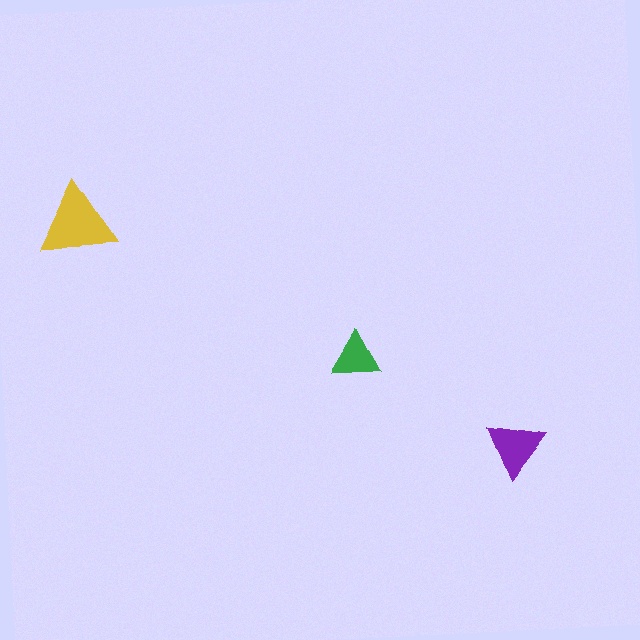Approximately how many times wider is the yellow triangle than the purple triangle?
About 1.5 times wider.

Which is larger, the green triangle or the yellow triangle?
The yellow one.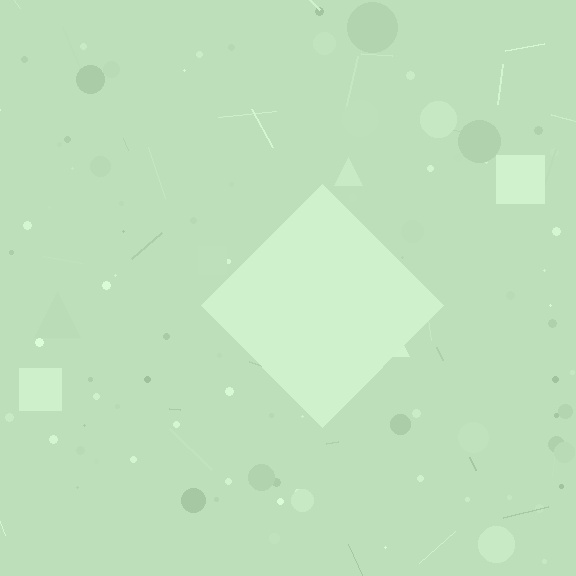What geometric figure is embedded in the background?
A diamond is embedded in the background.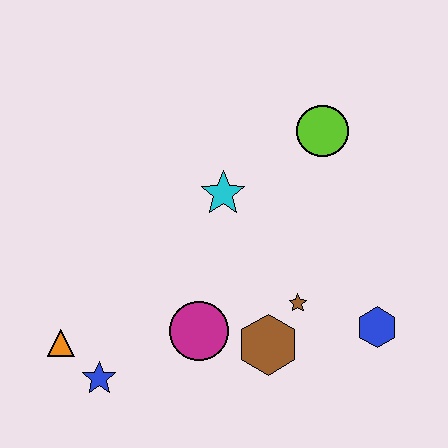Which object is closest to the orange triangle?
The blue star is closest to the orange triangle.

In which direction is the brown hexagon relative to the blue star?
The brown hexagon is to the right of the blue star.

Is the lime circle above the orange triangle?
Yes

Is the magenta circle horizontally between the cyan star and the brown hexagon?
No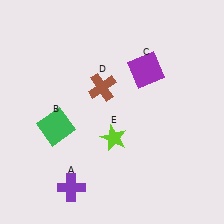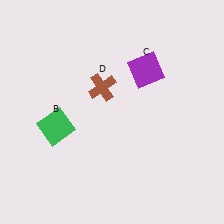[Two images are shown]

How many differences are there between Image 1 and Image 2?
There are 2 differences between the two images.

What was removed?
The lime star (E), the purple cross (A) were removed in Image 2.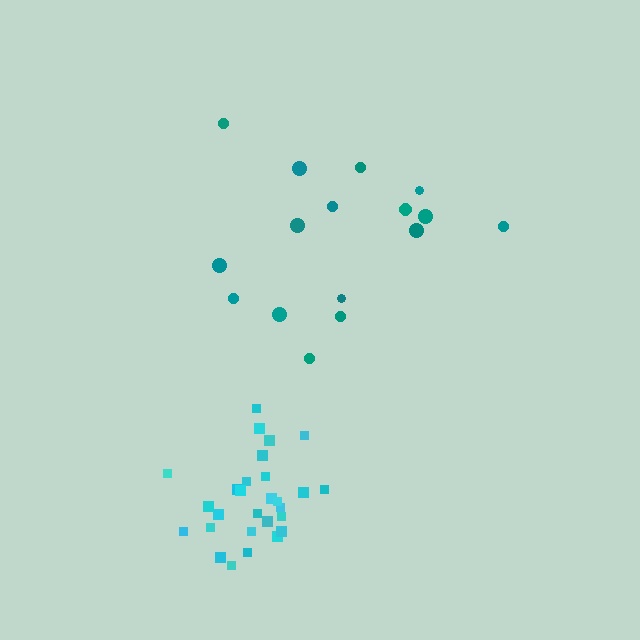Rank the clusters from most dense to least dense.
cyan, teal.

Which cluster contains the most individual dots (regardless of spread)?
Cyan (28).